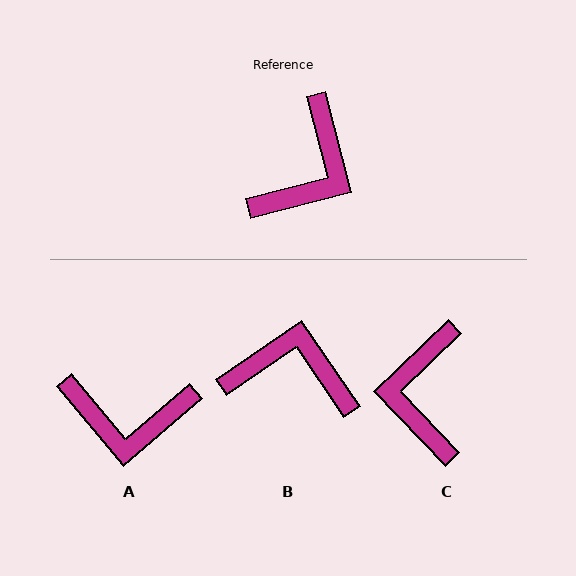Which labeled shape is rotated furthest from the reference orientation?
C, about 151 degrees away.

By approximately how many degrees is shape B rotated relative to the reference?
Approximately 110 degrees counter-clockwise.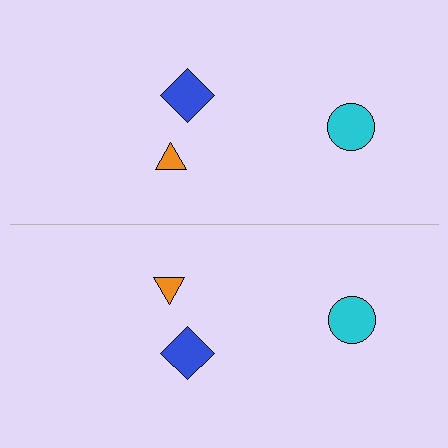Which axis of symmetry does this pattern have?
The pattern has a horizontal axis of symmetry running through the center of the image.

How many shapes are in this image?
There are 6 shapes in this image.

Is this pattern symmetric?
Yes, this pattern has bilateral (reflection) symmetry.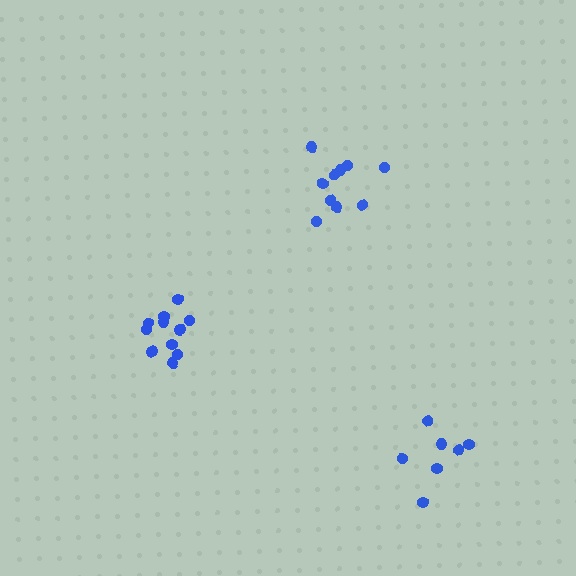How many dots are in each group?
Group 1: 11 dots, Group 2: 10 dots, Group 3: 7 dots (28 total).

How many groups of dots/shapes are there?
There are 3 groups.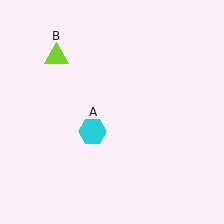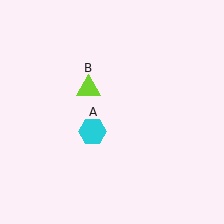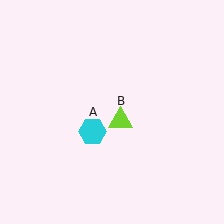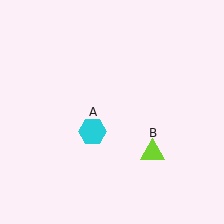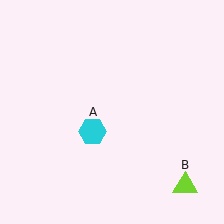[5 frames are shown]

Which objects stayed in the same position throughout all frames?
Cyan hexagon (object A) remained stationary.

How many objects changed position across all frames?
1 object changed position: lime triangle (object B).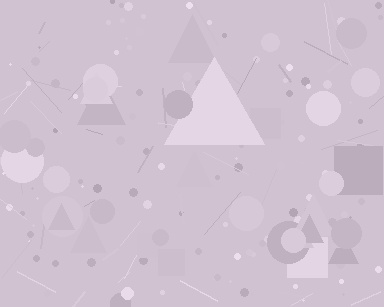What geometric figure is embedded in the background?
A triangle is embedded in the background.